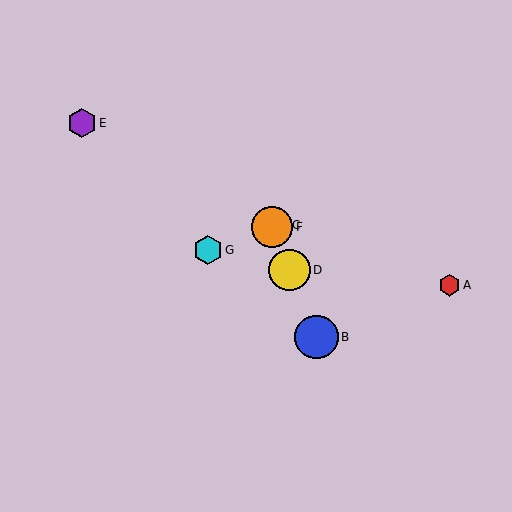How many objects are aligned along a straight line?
4 objects (B, C, D, F) are aligned along a straight line.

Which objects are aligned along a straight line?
Objects B, C, D, F are aligned along a straight line.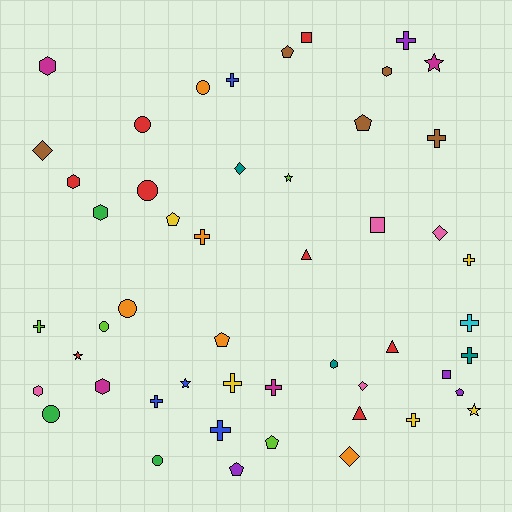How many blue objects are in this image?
There are 4 blue objects.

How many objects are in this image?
There are 50 objects.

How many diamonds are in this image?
There are 5 diamonds.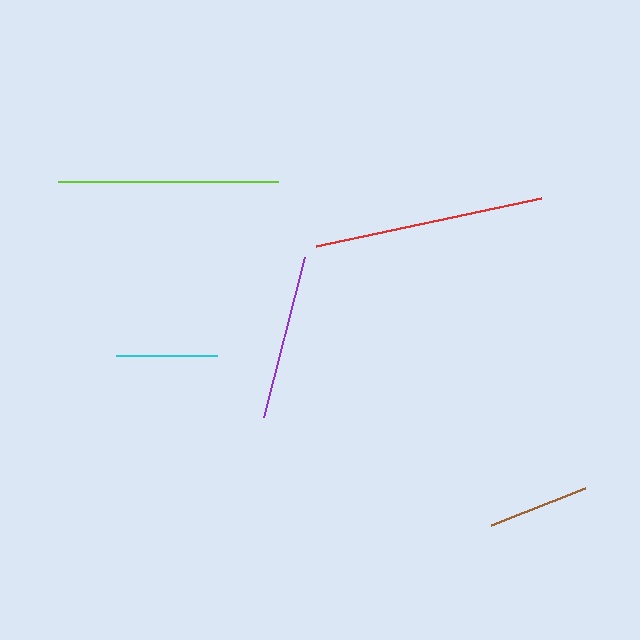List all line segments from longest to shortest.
From longest to shortest: red, lime, purple, cyan, brown.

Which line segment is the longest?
The red line is the longest at approximately 230 pixels.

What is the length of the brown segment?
The brown segment is approximately 102 pixels long.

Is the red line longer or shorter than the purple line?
The red line is longer than the purple line.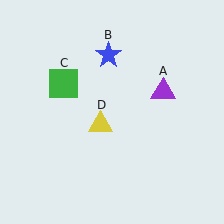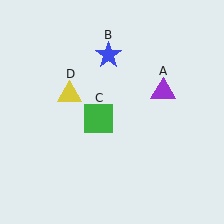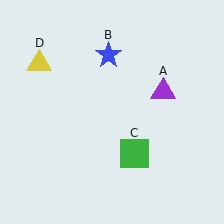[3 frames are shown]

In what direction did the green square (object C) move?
The green square (object C) moved down and to the right.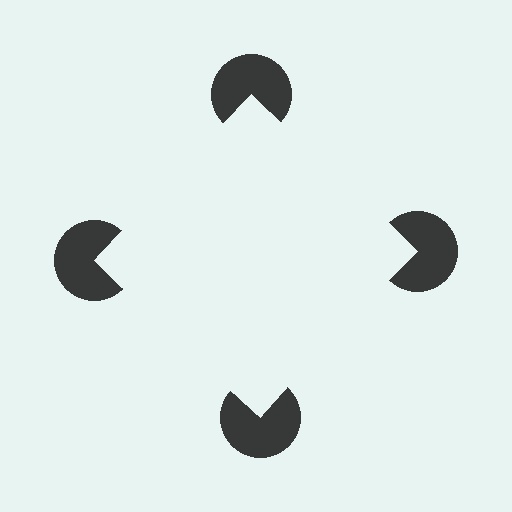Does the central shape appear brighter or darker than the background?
It typically appears slightly brighter than the background, even though no actual brightness change is drawn.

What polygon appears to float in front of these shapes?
An illusory square — its edges are inferred from the aligned wedge cuts in the pac-man discs, not physically drawn.